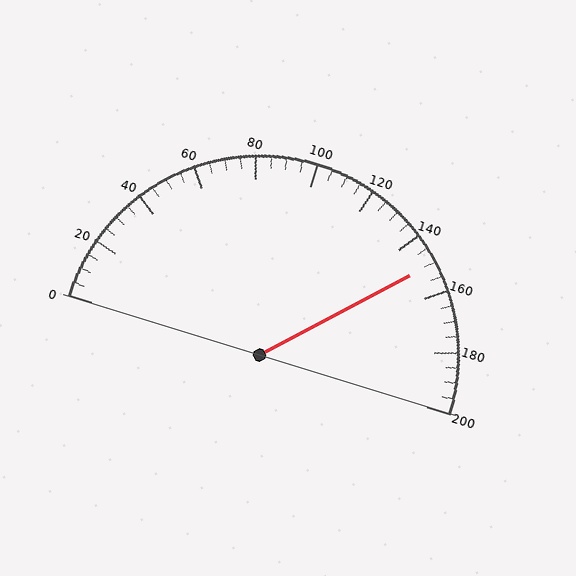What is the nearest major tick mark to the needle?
The nearest major tick mark is 160.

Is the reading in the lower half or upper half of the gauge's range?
The reading is in the upper half of the range (0 to 200).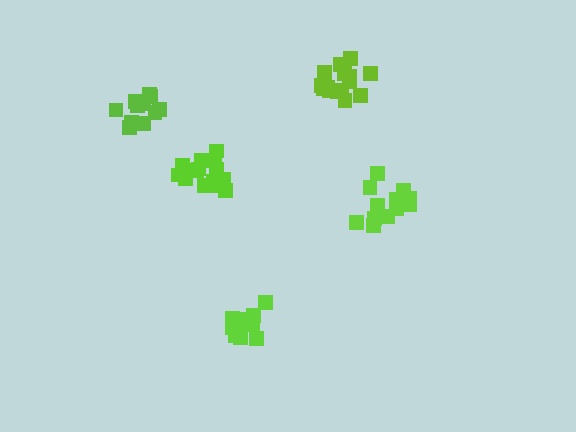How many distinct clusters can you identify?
There are 5 distinct clusters.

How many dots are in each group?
Group 1: 15 dots, Group 2: 14 dots, Group 3: 11 dots, Group 4: 10 dots, Group 5: 15 dots (65 total).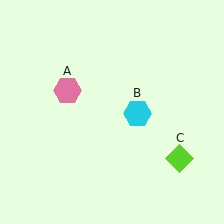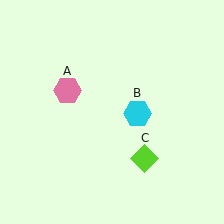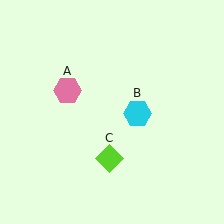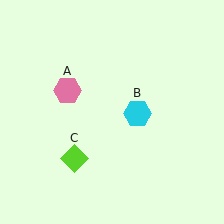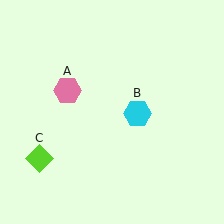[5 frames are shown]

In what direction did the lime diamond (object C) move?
The lime diamond (object C) moved left.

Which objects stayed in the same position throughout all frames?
Pink hexagon (object A) and cyan hexagon (object B) remained stationary.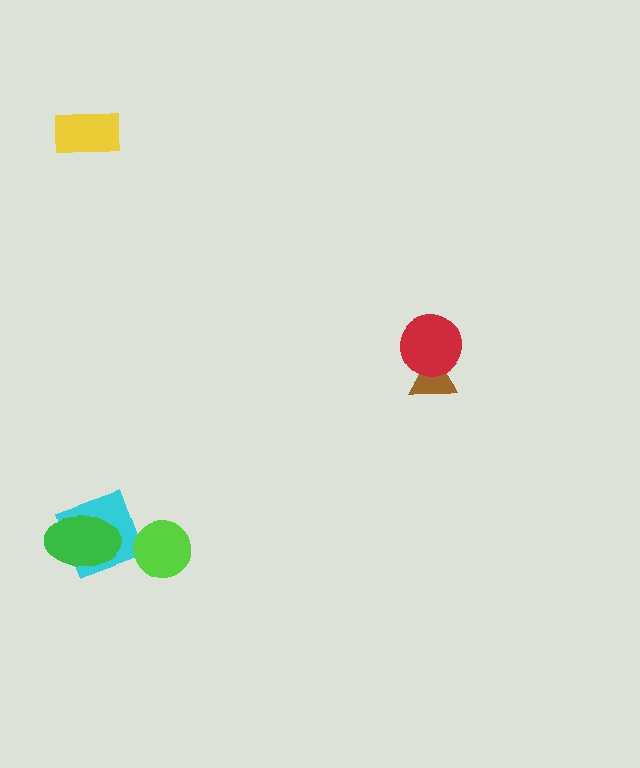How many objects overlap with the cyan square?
1 object overlaps with the cyan square.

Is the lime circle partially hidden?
No, no other shape covers it.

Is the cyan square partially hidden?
Yes, it is partially covered by another shape.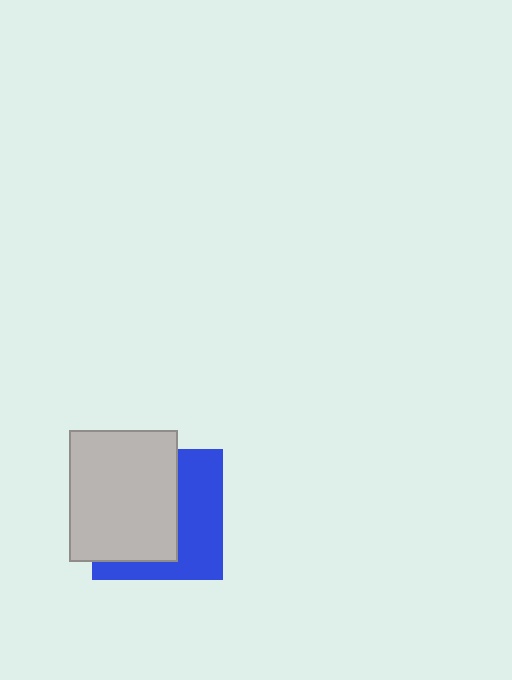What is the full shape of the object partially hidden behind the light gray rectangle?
The partially hidden object is a blue square.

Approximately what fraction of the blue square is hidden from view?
Roughly 56% of the blue square is hidden behind the light gray rectangle.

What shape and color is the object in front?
The object in front is a light gray rectangle.